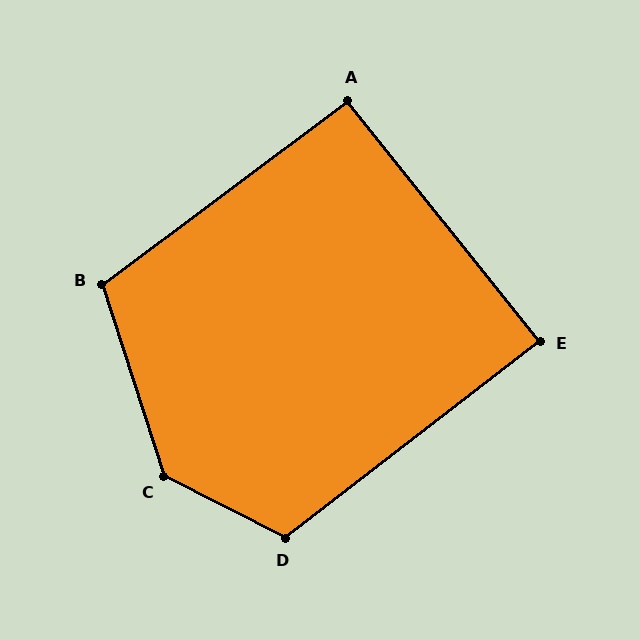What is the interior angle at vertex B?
Approximately 109 degrees (obtuse).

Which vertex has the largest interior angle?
C, at approximately 135 degrees.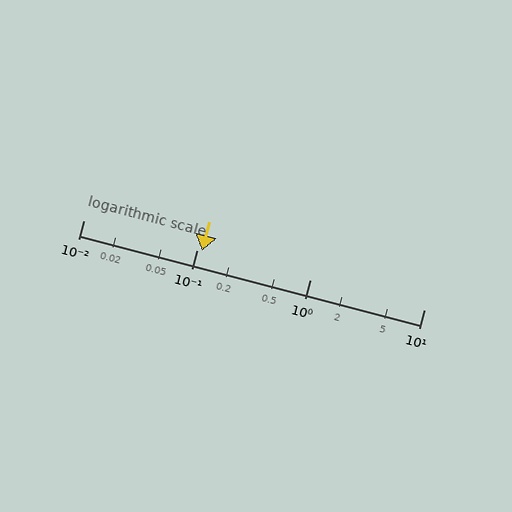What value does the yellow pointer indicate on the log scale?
The pointer indicates approximately 0.11.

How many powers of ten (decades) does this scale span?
The scale spans 3 decades, from 0.01 to 10.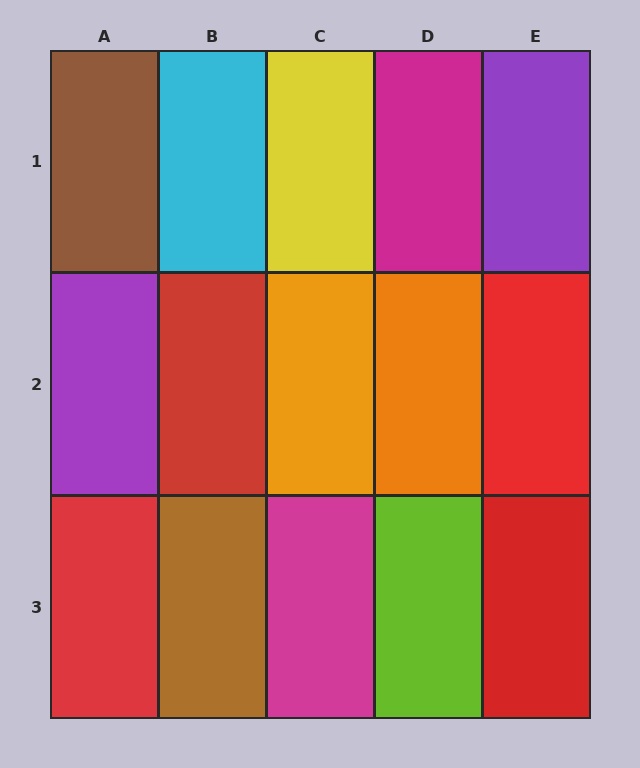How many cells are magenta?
2 cells are magenta.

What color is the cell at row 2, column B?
Red.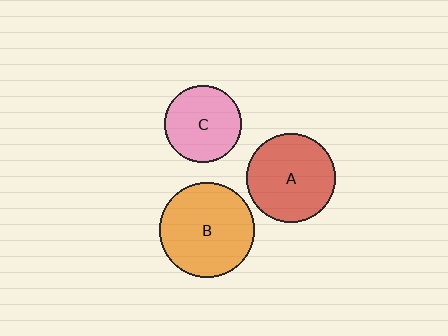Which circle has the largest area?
Circle B (orange).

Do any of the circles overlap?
No, none of the circles overlap.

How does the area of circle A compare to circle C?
Approximately 1.4 times.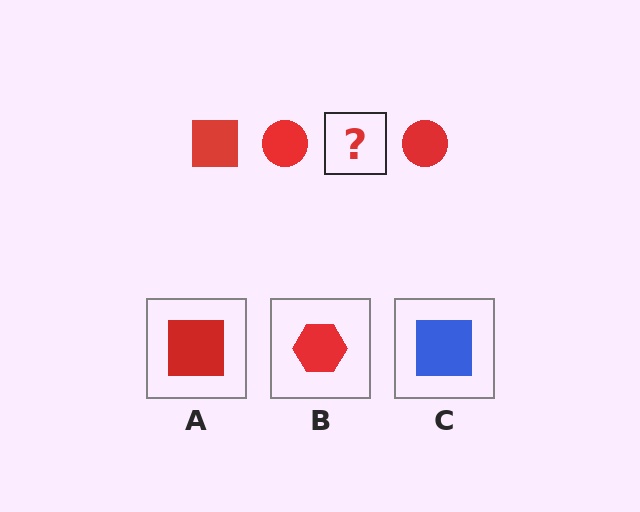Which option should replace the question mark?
Option A.